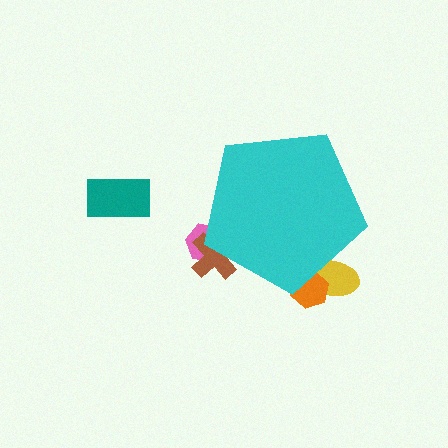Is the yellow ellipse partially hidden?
Yes, the yellow ellipse is partially hidden behind the cyan pentagon.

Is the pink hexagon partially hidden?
Yes, the pink hexagon is partially hidden behind the cyan pentagon.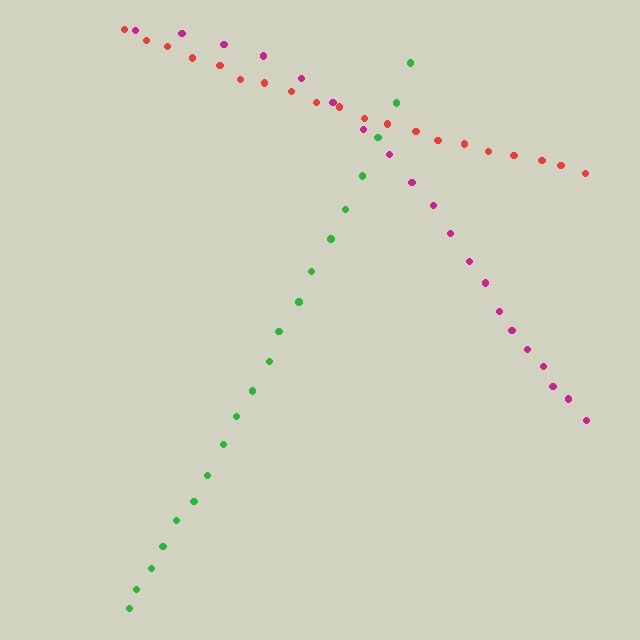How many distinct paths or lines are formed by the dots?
There are 3 distinct paths.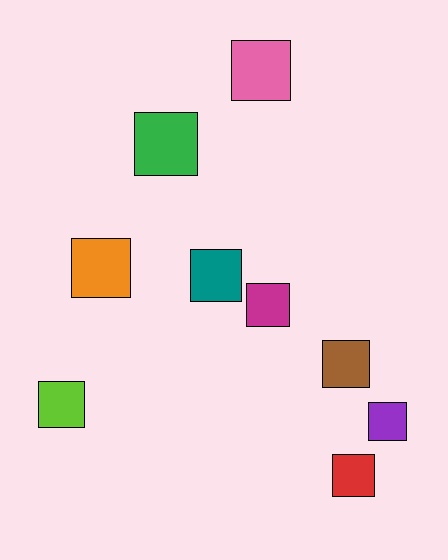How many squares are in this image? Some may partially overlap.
There are 9 squares.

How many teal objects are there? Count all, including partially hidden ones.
There is 1 teal object.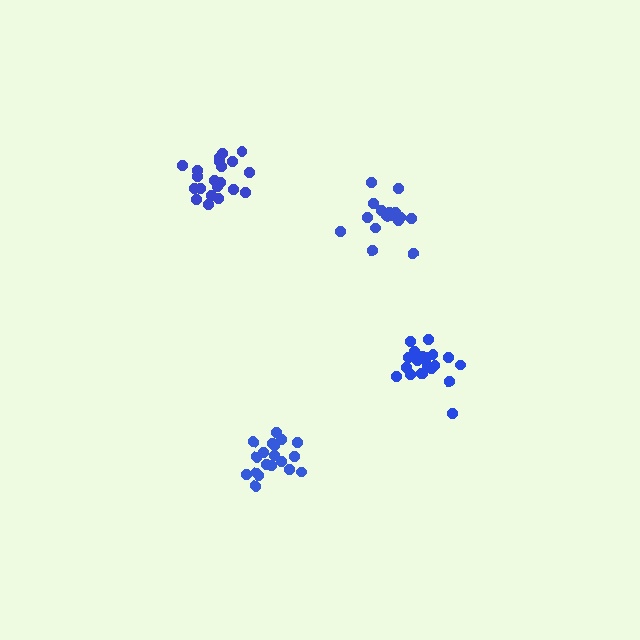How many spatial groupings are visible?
There are 4 spatial groupings.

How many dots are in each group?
Group 1: 19 dots, Group 2: 21 dots, Group 3: 20 dots, Group 4: 16 dots (76 total).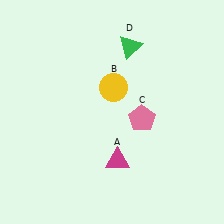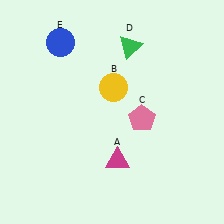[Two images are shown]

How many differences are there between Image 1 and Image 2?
There is 1 difference between the two images.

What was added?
A blue circle (E) was added in Image 2.